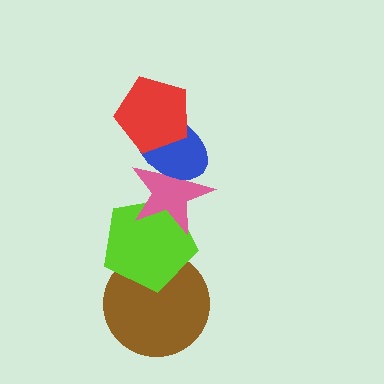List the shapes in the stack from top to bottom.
From top to bottom: the red pentagon, the blue ellipse, the pink star, the lime pentagon, the brown circle.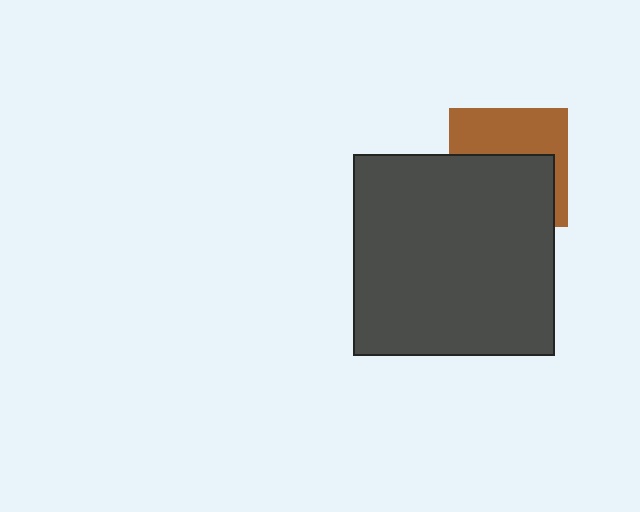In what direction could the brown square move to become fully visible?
The brown square could move up. That would shift it out from behind the dark gray square entirely.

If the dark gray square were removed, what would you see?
You would see the complete brown square.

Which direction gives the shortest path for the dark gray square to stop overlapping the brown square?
Moving down gives the shortest separation.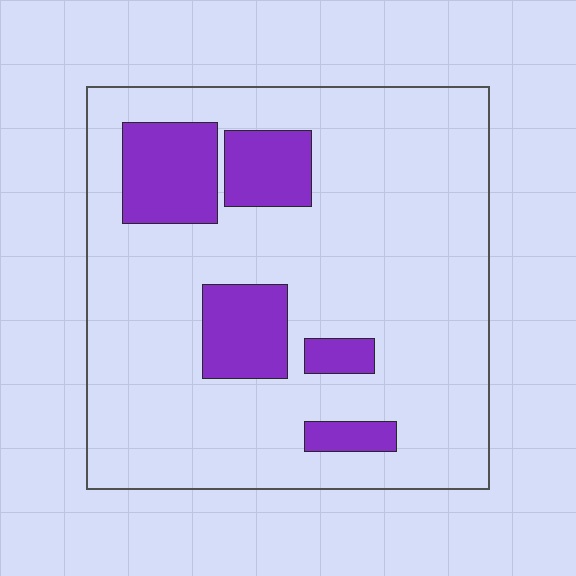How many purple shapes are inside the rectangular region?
5.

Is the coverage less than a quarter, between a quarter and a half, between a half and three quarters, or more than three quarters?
Less than a quarter.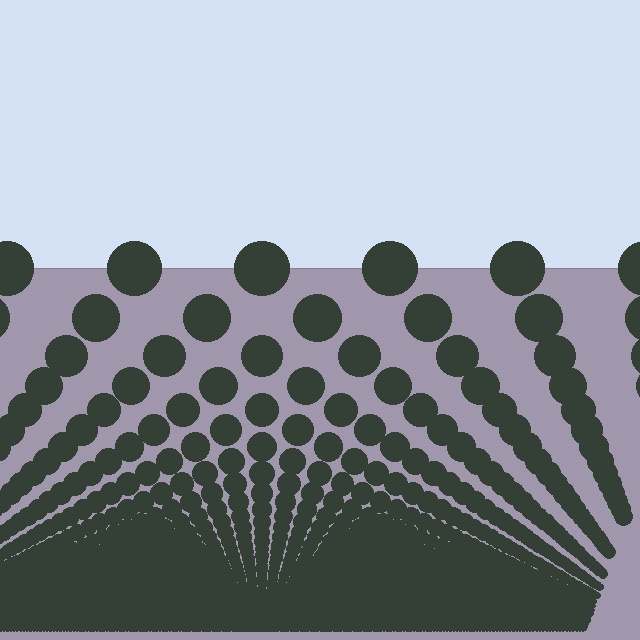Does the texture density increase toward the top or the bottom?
Density increases toward the bottom.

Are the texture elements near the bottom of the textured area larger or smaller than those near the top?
Smaller. The gradient is inverted — elements near the bottom are smaller and denser.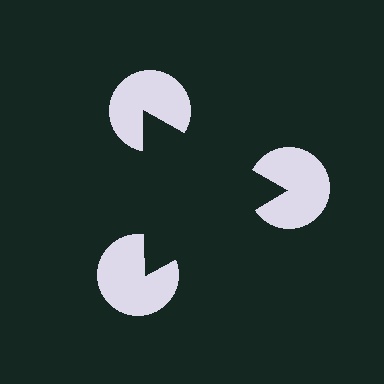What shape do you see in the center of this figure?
An illusory triangle — its edges are inferred from the aligned wedge cuts in the pac-man discs, not physically drawn.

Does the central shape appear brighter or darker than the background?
It typically appears slightly darker than the background, even though no actual brightness change is drawn.